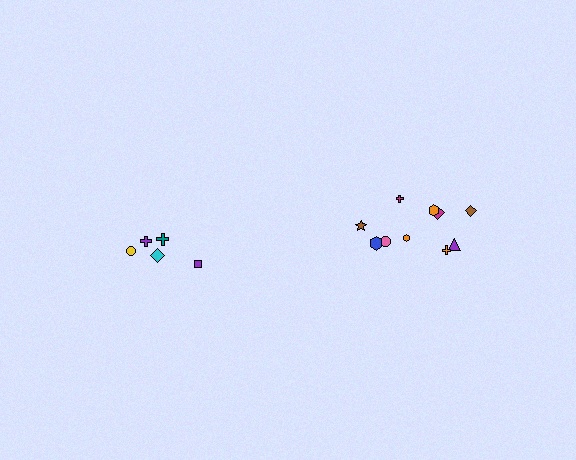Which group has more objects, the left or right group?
The right group.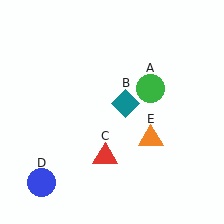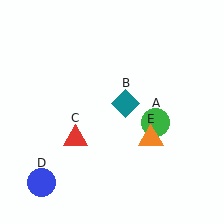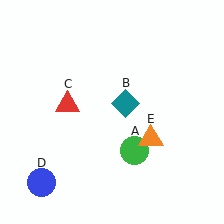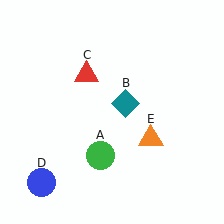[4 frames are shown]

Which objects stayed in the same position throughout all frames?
Teal diamond (object B) and blue circle (object D) and orange triangle (object E) remained stationary.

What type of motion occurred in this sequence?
The green circle (object A), red triangle (object C) rotated clockwise around the center of the scene.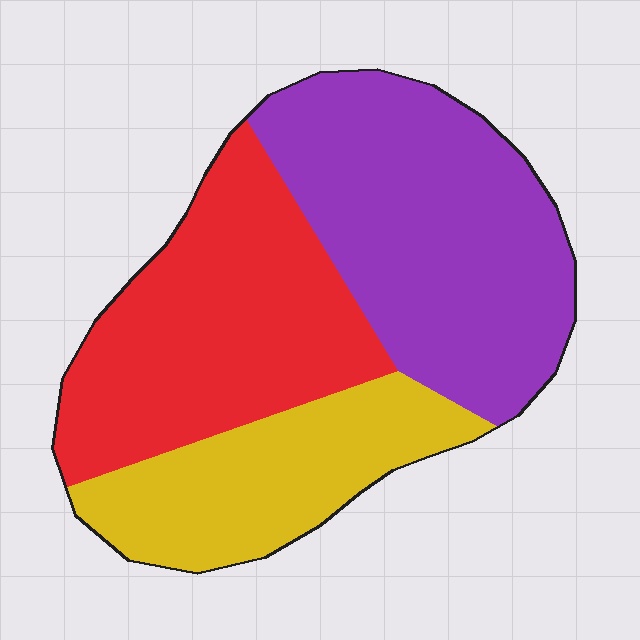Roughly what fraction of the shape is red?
Red takes up about three eighths (3/8) of the shape.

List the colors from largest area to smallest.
From largest to smallest: purple, red, yellow.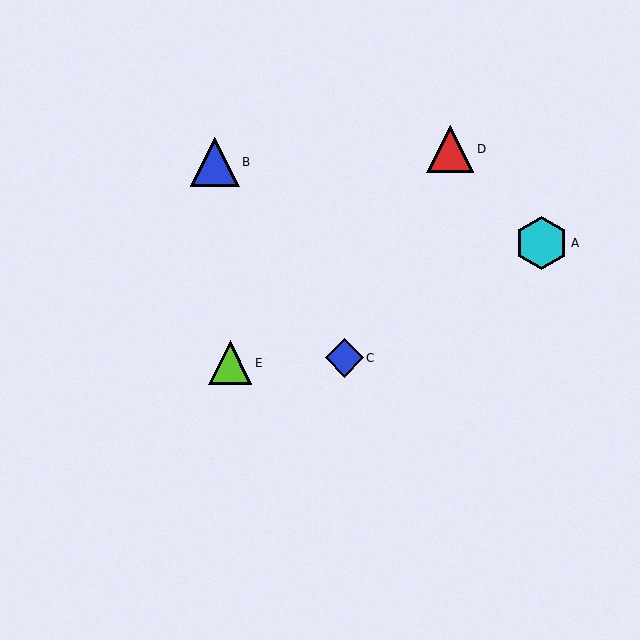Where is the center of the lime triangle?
The center of the lime triangle is at (230, 363).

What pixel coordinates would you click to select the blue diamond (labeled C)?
Click at (344, 358) to select the blue diamond C.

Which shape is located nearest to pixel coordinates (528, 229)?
The cyan hexagon (labeled A) at (542, 243) is nearest to that location.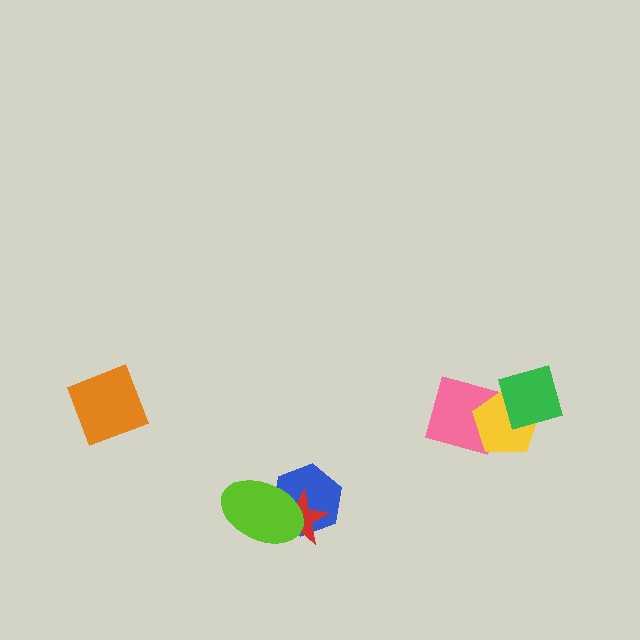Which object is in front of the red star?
The lime ellipse is in front of the red star.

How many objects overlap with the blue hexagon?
2 objects overlap with the blue hexagon.